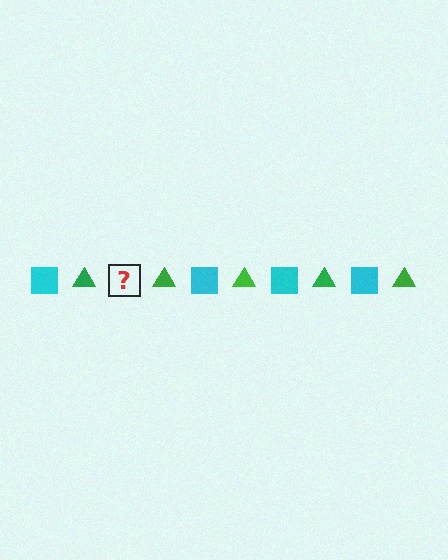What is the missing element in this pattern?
The missing element is a cyan square.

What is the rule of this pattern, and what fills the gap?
The rule is that the pattern alternates between cyan square and green triangle. The gap should be filled with a cyan square.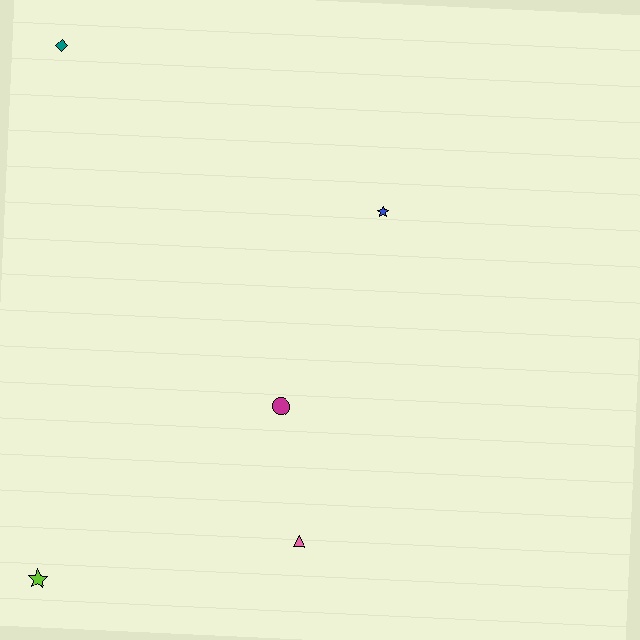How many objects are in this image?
There are 5 objects.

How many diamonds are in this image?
There is 1 diamond.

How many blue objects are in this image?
There is 1 blue object.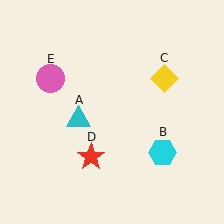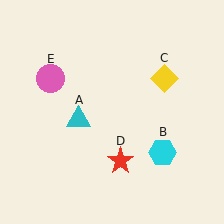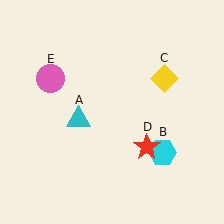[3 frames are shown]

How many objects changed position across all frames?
1 object changed position: red star (object D).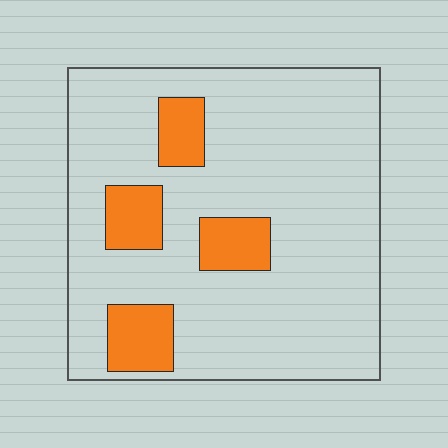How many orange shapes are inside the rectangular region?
4.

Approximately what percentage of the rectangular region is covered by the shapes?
Approximately 15%.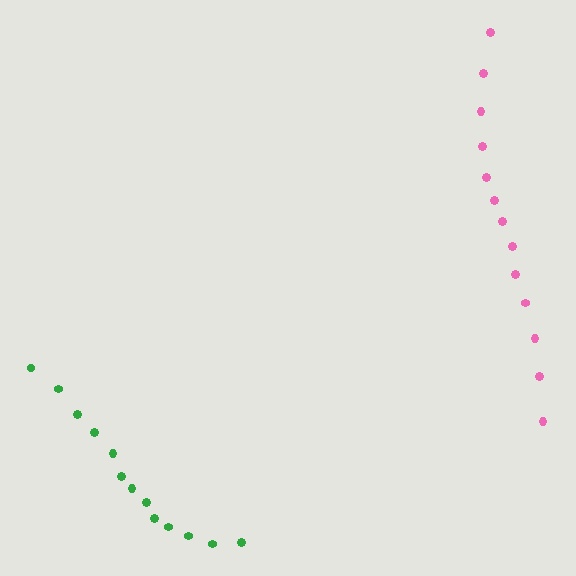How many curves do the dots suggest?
There are 2 distinct paths.